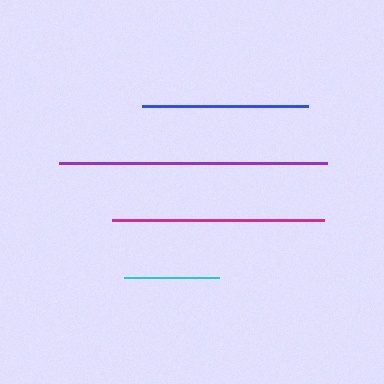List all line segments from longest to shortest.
From longest to shortest: purple, magenta, blue, cyan.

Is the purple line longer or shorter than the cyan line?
The purple line is longer than the cyan line.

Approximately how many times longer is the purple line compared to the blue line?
The purple line is approximately 1.6 times the length of the blue line.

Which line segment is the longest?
The purple line is the longest at approximately 268 pixels.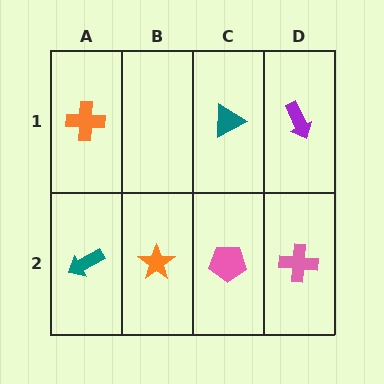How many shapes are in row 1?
3 shapes.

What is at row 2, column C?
A pink pentagon.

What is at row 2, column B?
An orange star.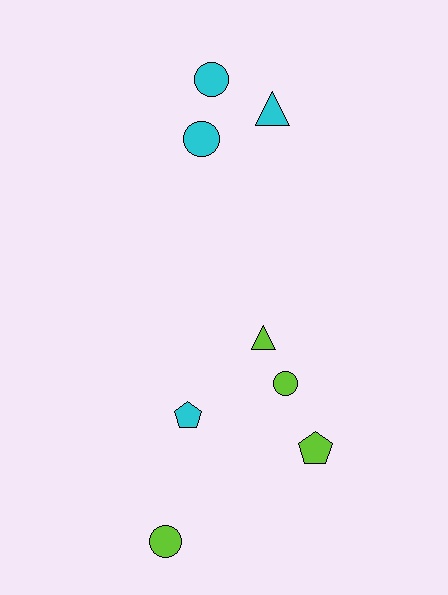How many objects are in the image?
There are 8 objects.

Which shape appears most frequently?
Circle, with 4 objects.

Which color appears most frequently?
Cyan, with 4 objects.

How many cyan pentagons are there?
There is 1 cyan pentagon.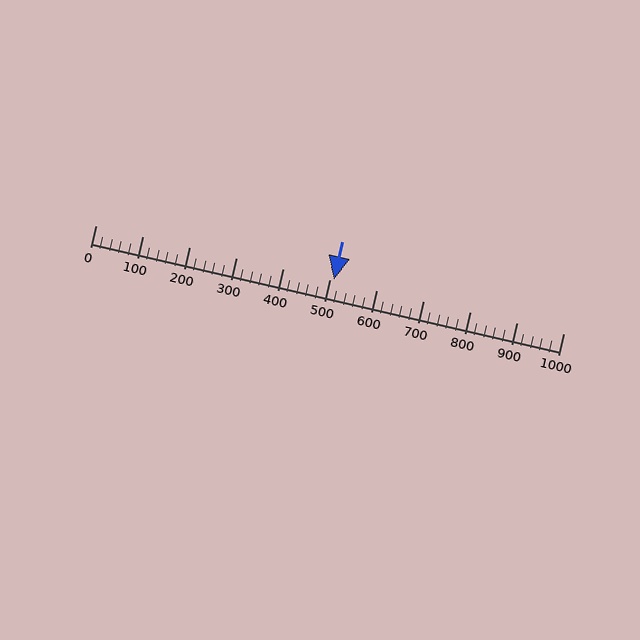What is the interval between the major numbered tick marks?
The major tick marks are spaced 100 units apart.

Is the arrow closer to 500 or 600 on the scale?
The arrow is closer to 500.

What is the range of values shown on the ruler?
The ruler shows values from 0 to 1000.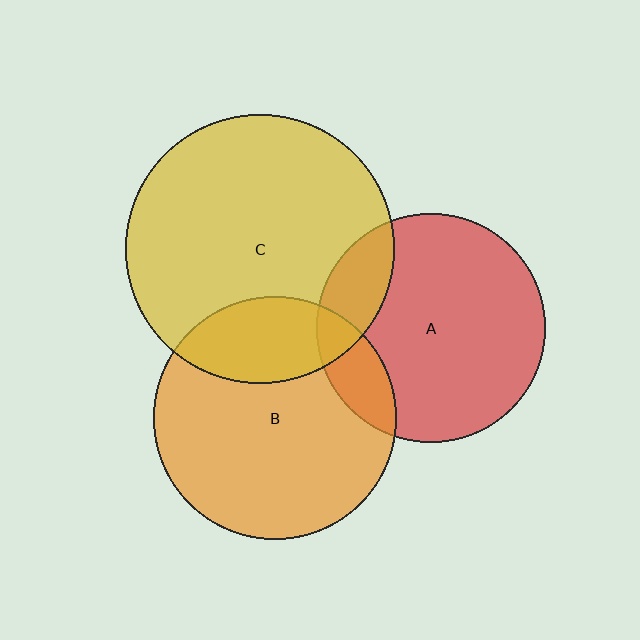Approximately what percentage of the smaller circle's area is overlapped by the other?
Approximately 15%.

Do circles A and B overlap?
Yes.